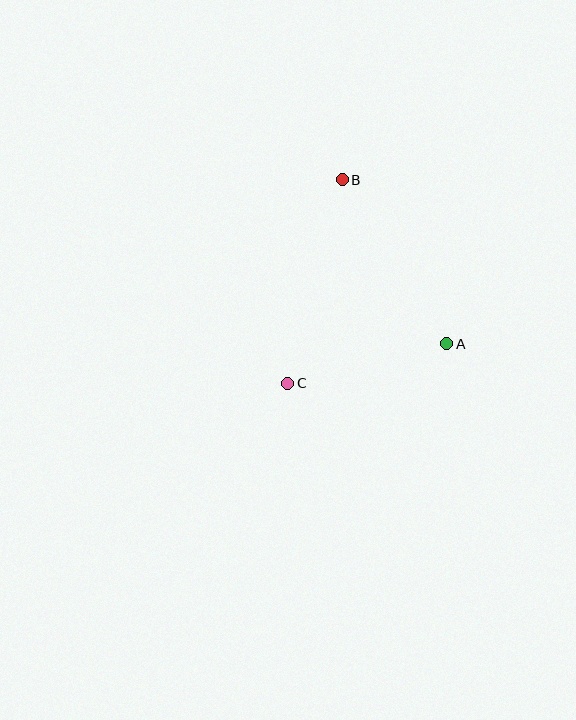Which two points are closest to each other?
Points A and C are closest to each other.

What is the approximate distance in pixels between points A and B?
The distance between A and B is approximately 194 pixels.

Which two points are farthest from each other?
Points B and C are farthest from each other.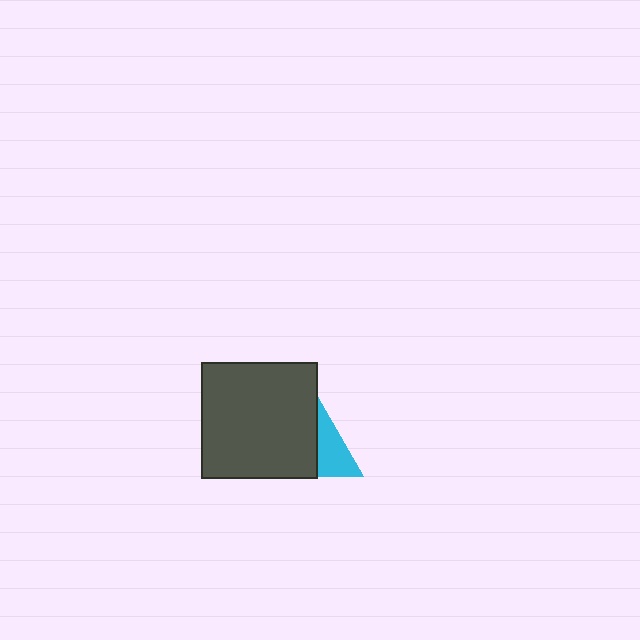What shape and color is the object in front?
The object in front is a dark gray square.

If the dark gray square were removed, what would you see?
You would see the complete cyan triangle.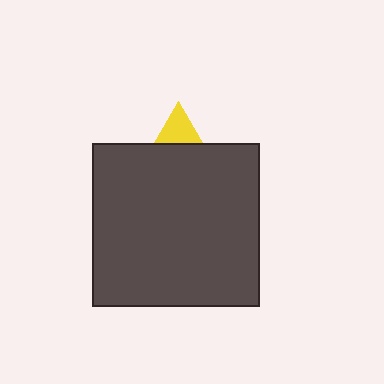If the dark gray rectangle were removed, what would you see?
You would see the complete yellow triangle.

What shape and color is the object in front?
The object in front is a dark gray rectangle.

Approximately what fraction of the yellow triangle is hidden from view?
Roughly 69% of the yellow triangle is hidden behind the dark gray rectangle.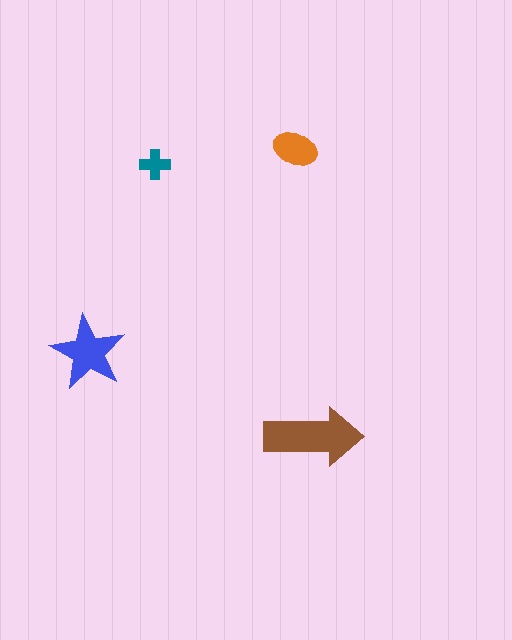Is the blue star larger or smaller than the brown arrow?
Smaller.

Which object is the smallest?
The teal cross.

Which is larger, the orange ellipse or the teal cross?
The orange ellipse.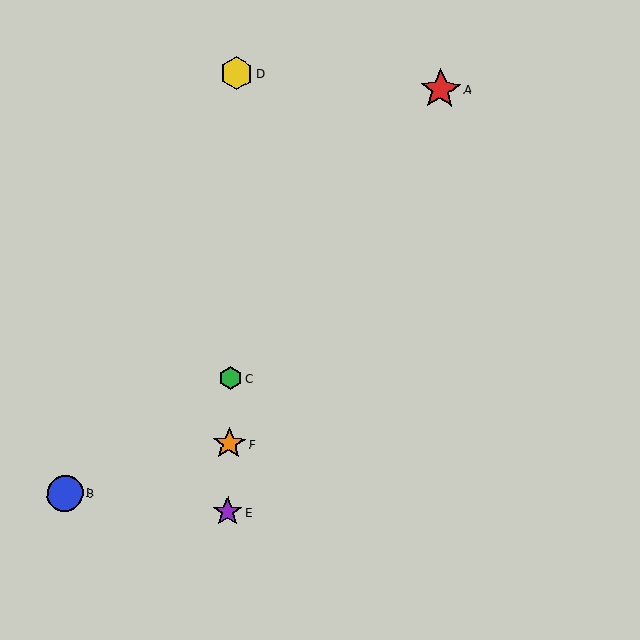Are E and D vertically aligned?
Yes, both are at x≈228.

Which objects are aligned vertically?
Objects C, D, E, F are aligned vertically.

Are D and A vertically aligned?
No, D is at x≈236 and A is at x≈440.